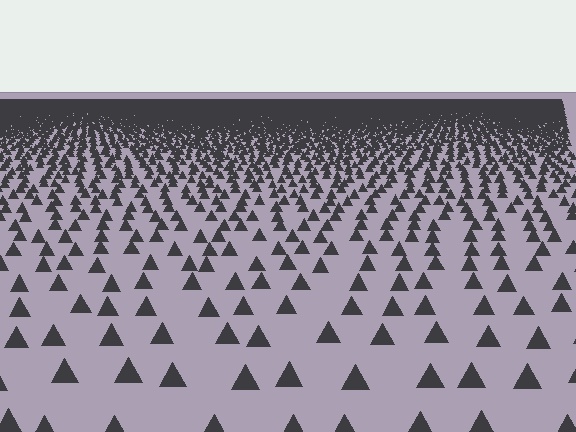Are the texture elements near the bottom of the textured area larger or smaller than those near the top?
Larger. Near the bottom, elements are closer to the viewer and appear at a bigger on-screen size.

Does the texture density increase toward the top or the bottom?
Density increases toward the top.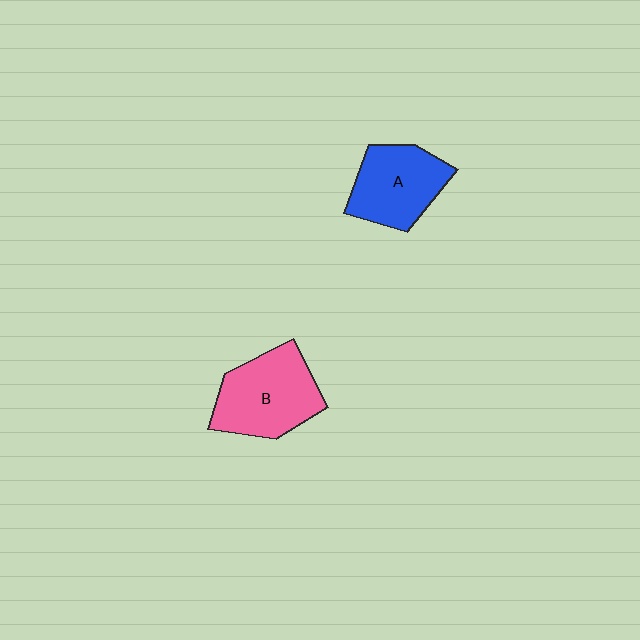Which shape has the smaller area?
Shape A (blue).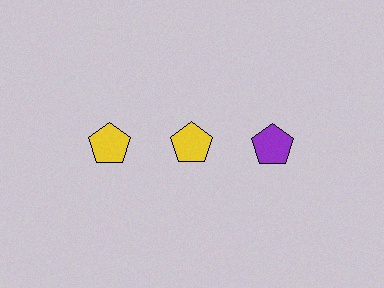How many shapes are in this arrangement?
There are 3 shapes arranged in a grid pattern.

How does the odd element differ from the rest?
It has a different color: purple instead of yellow.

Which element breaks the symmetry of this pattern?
The purple pentagon in the top row, center column breaks the symmetry. All other shapes are yellow pentagons.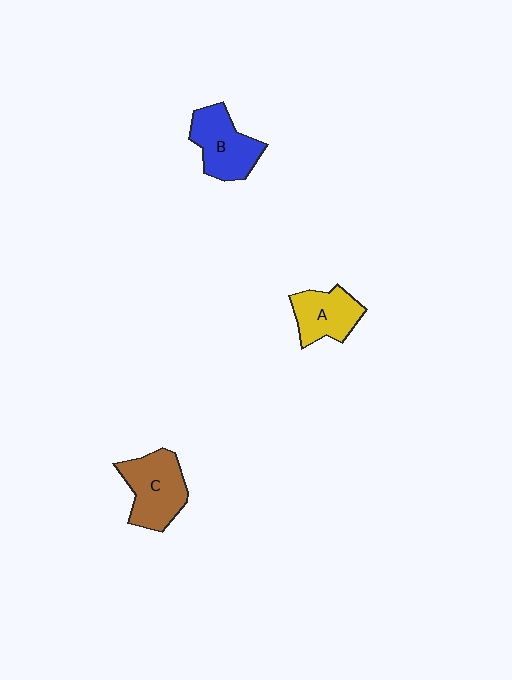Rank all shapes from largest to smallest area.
From largest to smallest: C (brown), B (blue), A (yellow).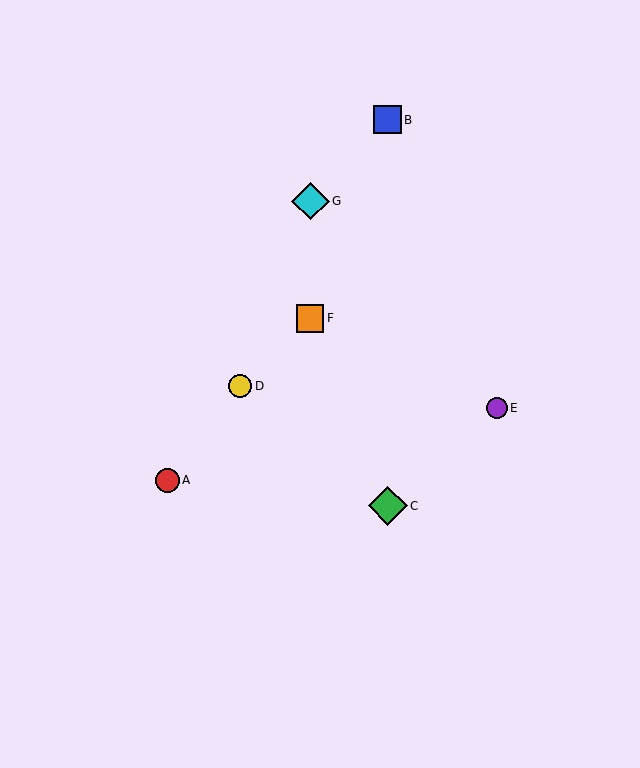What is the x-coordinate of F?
Object F is at x≈310.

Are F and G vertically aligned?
Yes, both are at x≈310.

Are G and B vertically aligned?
No, G is at x≈310 and B is at x≈388.